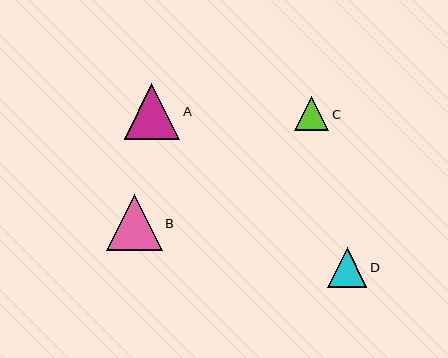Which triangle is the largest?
Triangle A is the largest with a size of approximately 56 pixels.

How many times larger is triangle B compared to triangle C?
Triangle B is approximately 1.6 times the size of triangle C.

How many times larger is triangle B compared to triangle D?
Triangle B is approximately 1.4 times the size of triangle D.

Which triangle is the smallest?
Triangle C is the smallest with a size of approximately 35 pixels.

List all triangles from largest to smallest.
From largest to smallest: A, B, D, C.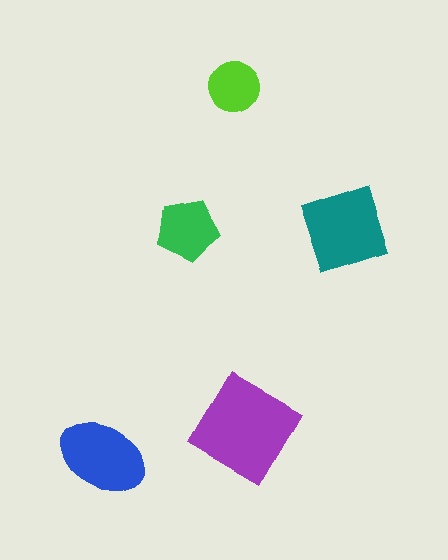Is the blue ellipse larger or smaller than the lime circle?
Larger.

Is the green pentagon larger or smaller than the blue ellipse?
Smaller.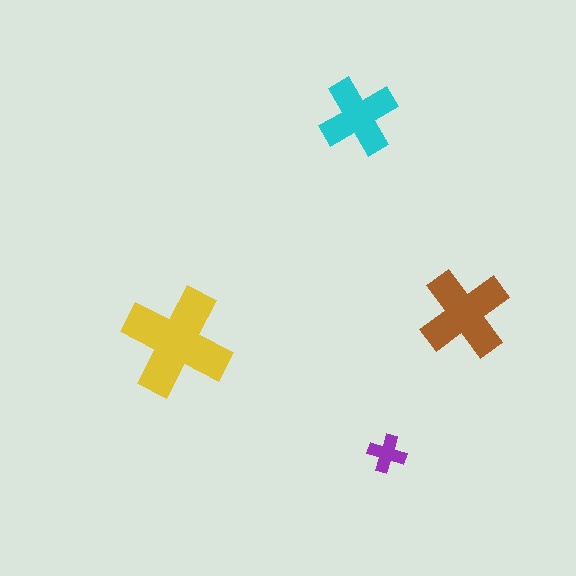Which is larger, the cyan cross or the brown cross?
The brown one.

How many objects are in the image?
There are 4 objects in the image.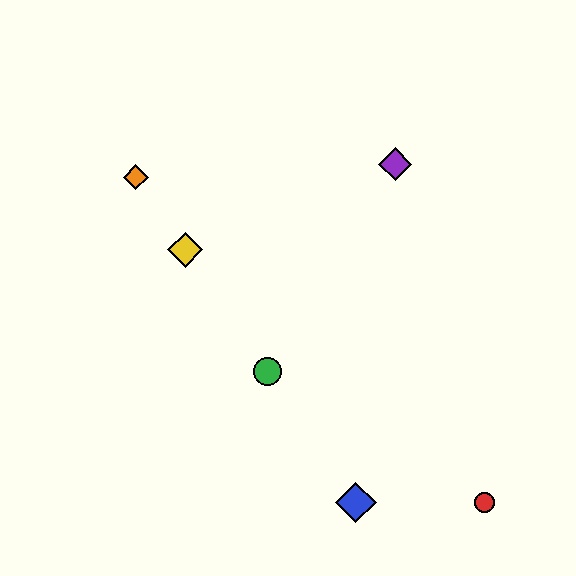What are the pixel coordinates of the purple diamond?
The purple diamond is at (395, 164).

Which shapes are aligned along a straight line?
The blue diamond, the green circle, the yellow diamond, the orange diamond are aligned along a straight line.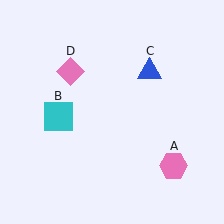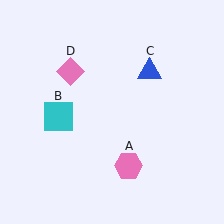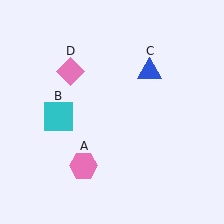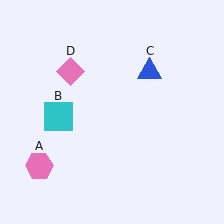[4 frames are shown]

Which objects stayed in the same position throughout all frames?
Cyan square (object B) and blue triangle (object C) and pink diamond (object D) remained stationary.